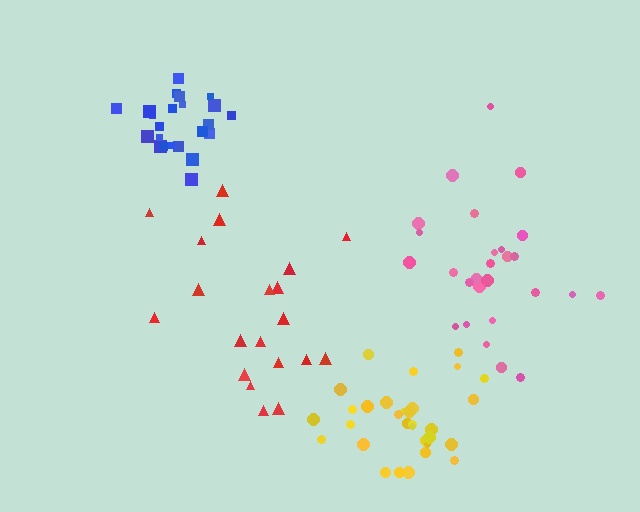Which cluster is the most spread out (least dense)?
Red.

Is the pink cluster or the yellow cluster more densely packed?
Yellow.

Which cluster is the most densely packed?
Blue.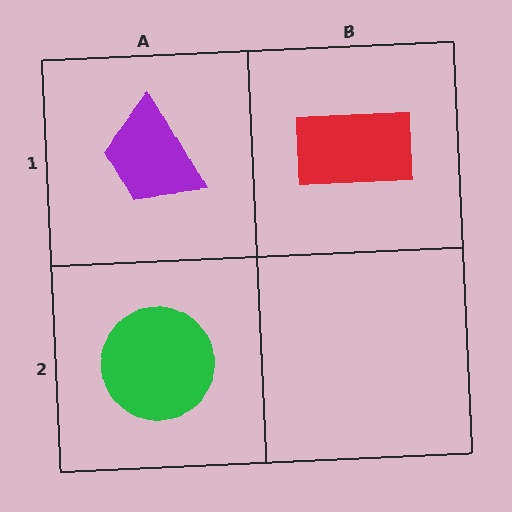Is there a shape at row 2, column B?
No, that cell is empty.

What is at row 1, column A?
A purple trapezoid.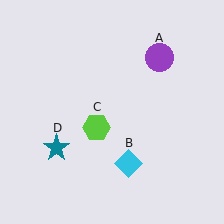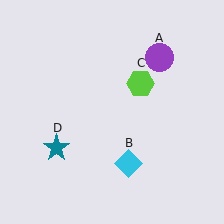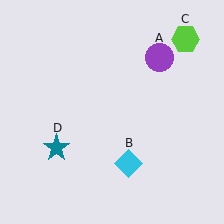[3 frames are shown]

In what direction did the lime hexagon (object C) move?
The lime hexagon (object C) moved up and to the right.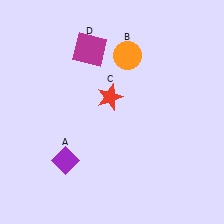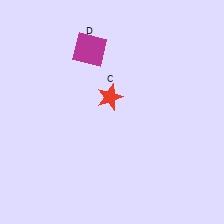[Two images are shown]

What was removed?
The purple diamond (A), the orange circle (B) were removed in Image 2.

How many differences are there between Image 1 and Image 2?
There are 2 differences between the two images.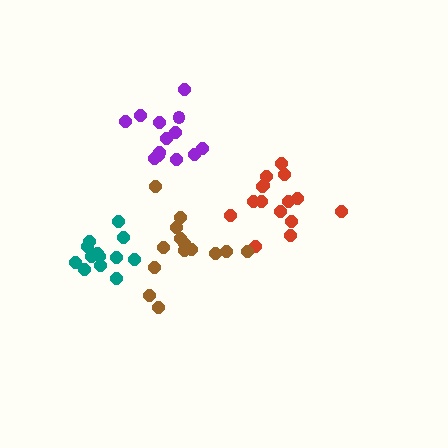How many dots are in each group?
Group 1: 13 dots, Group 2: 13 dots, Group 3: 15 dots, Group 4: 14 dots (55 total).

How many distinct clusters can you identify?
There are 4 distinct clusters.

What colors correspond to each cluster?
The clusters are colored: teal, purple, red, brown.